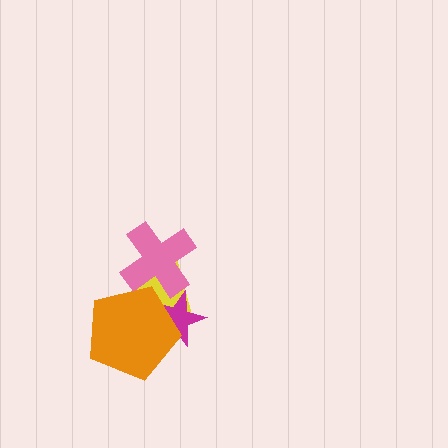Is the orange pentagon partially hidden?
No, no other shape covers it.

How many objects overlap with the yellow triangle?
3 objects overlap with the yellow triangle.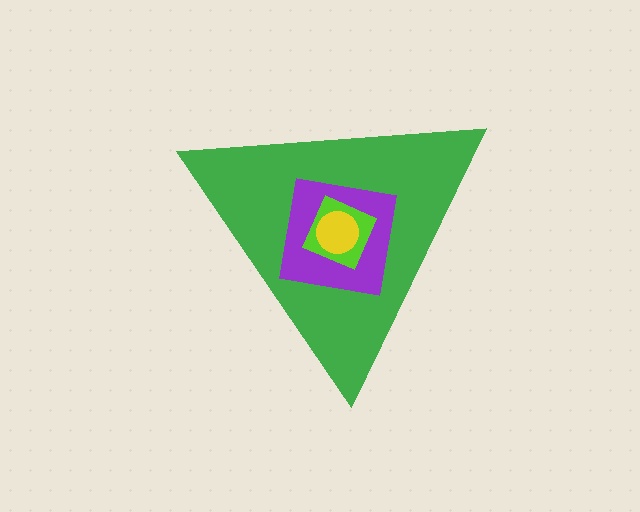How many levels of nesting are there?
4.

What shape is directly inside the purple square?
The lime diamond.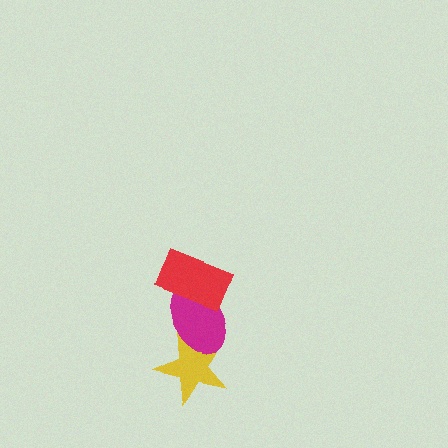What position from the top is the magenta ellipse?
The magenta ellipse is 2nd from the top.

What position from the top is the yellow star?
The yellow star is 3rd from the top.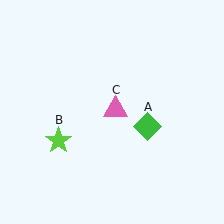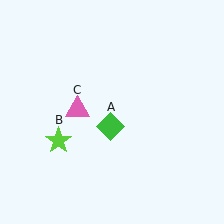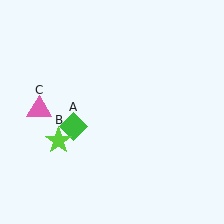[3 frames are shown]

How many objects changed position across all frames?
2 objects changed position: green diamond (object A), pink triangle (object C).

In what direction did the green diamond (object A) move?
The green diamond (object A) moved left.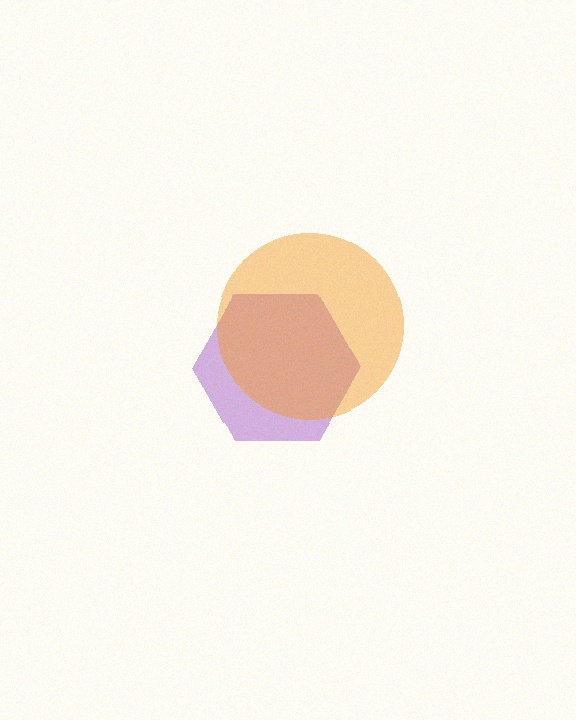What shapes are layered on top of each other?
The layered shapes are: a purple hexagon, an orange circle.